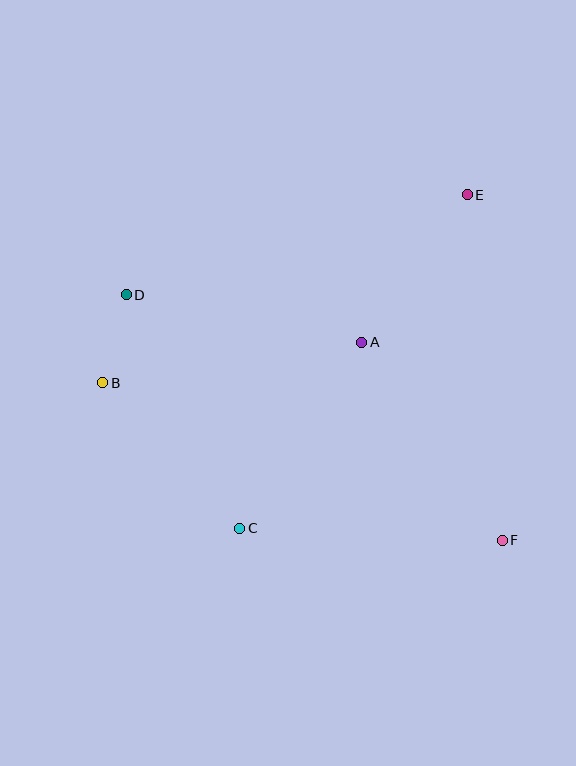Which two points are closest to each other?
Points B and D are closest to each other.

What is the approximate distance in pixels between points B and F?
The distance between B and F is approximately 429 pixels.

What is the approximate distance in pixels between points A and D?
The distance between A and D is approximately 240 pixels.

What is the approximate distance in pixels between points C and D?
The distance between C and D is approximately 260 pixels.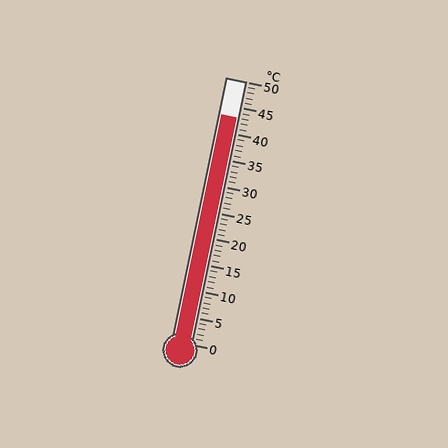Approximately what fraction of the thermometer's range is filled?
The thermometer is filled to approximately 85% of its range.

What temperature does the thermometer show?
The thermometer shows approximately 43°C.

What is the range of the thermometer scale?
The thermometer scale ranges from 0°C to 50°C.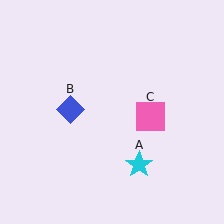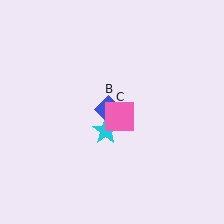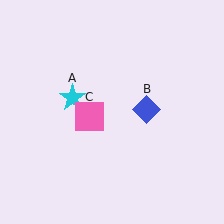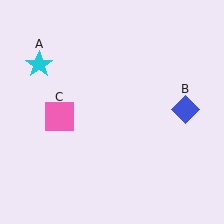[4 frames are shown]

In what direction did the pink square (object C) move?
The pink square (object C) moved left.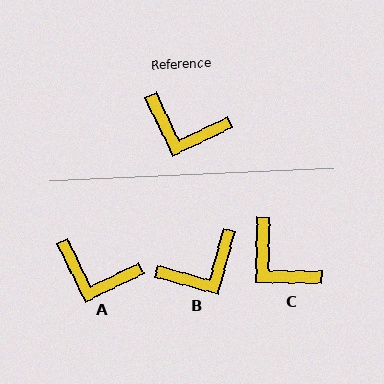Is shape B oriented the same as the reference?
No, it is off by about 49 degrees.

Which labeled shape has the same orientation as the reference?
A.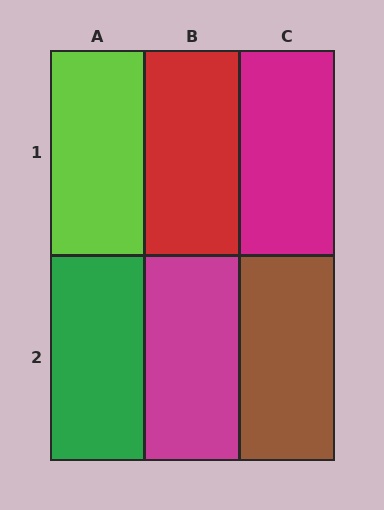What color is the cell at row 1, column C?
Magenta.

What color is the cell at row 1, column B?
Red.